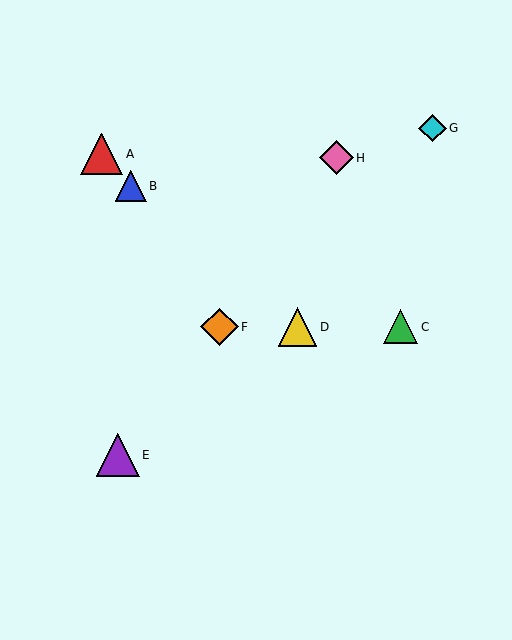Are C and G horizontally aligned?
No, C is at y≈327 and G is at y≈128.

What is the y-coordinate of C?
Object C is at y≈327.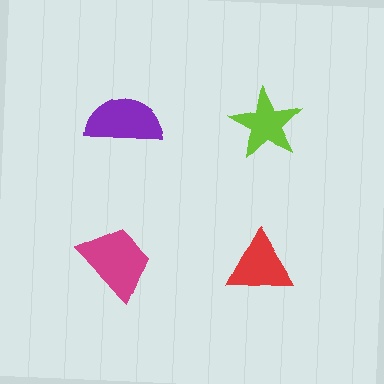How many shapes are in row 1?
2 shapes.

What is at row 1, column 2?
A lime star.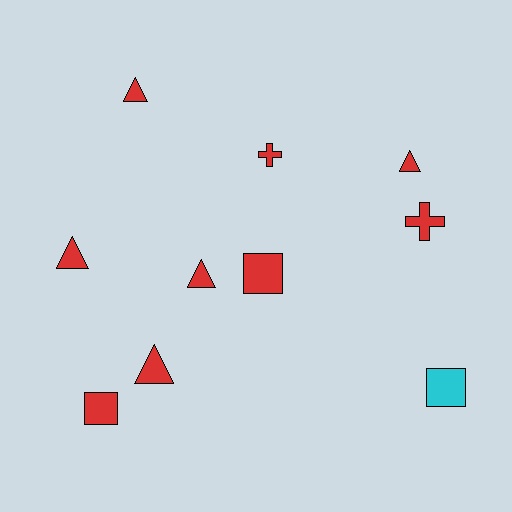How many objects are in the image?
There are 10 objects.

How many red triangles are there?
There are 5 red triangles.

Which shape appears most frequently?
Triangle, with 5 objects.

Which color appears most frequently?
Red, with 9 objects.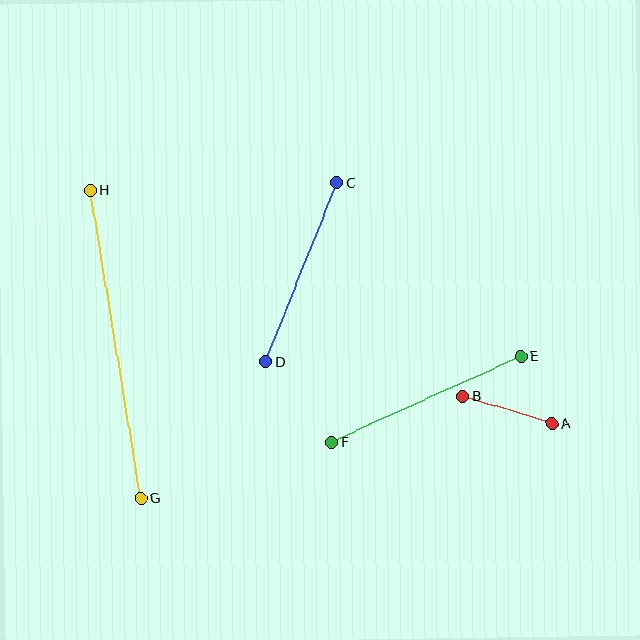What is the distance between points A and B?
The distance is approximately 93 pixels.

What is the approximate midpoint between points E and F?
The midpoint is at approximately (426, 399) pixels.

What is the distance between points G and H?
The distance is approximately 312 pixels.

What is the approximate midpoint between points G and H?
The midpoint is at approximately (115, 344) pixels.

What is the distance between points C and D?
The distance is approximately 193 pixels.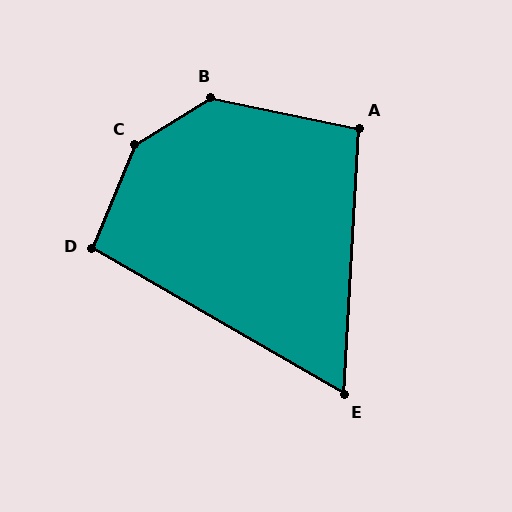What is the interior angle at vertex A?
Approximately 98 degrees (obtuse).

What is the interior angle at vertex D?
Approximately 97 degrees (obtuse).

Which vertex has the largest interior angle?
C, at approximately 144 degrees.